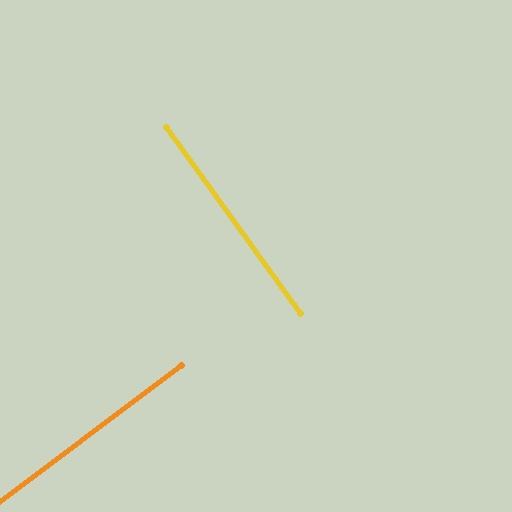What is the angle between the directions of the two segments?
Approximately 89 degrees.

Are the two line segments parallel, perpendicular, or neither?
Perpendicular — they meet at approximately 89°.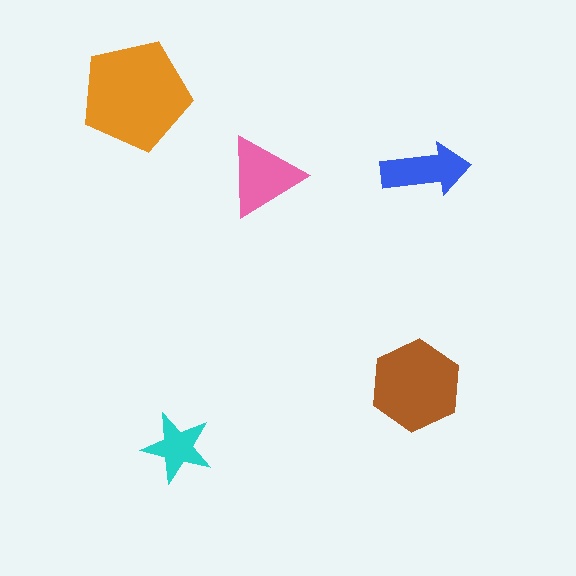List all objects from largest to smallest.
The orange pentagon, the brown hexagon, the pink triangle, the blue arrow, the cyan star.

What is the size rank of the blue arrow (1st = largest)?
4th.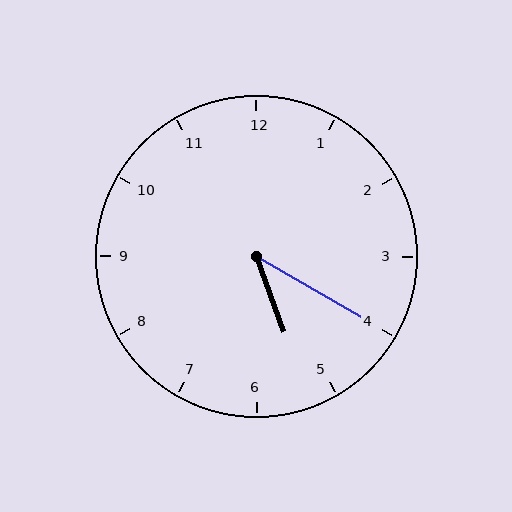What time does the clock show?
5:20.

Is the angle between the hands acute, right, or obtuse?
It is acute.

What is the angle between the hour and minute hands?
Approximately 40 degrees.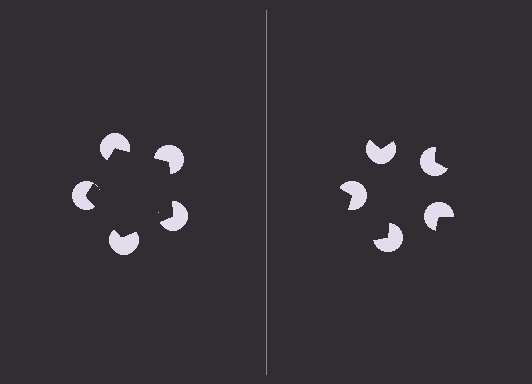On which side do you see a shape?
An illusory pentagon appears on the left side. On the right side the wedge cuts are rotated, so no coherent shape forms.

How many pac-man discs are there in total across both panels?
10 — 5 on each side.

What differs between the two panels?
The pac-man discs are positioned identically on both sides; only the wedge orientations differ. On the left they align to a pentagon; on the right they are misaligned.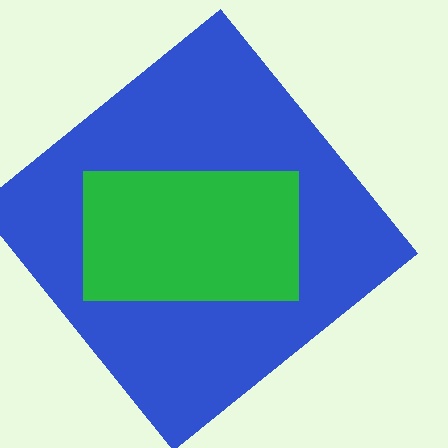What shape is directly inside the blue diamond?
The green rectangle.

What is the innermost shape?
The green rectangle.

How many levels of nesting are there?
2.